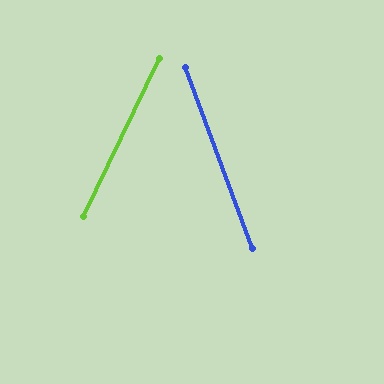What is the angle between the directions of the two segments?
Approximately 46 degrees.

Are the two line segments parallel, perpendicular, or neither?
Neither parallel nor perpendicular — they differ by about 46°.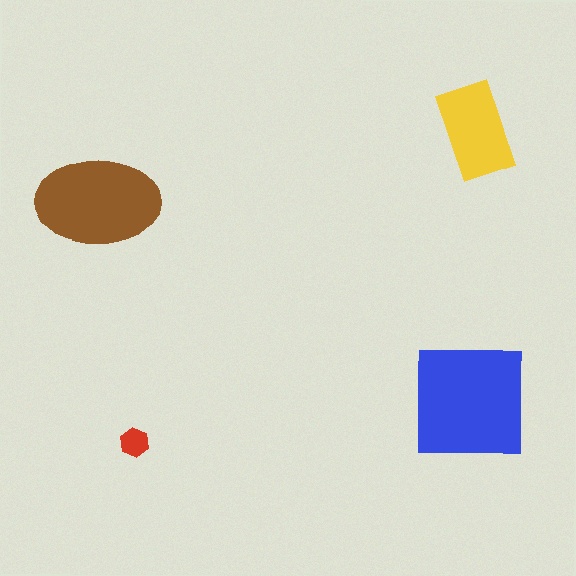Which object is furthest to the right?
The yellow rectangle is rightmost.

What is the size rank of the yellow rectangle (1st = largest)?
3rd.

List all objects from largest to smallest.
The blue square, the brown ellipse, the yellow rectangle, the red hexagon.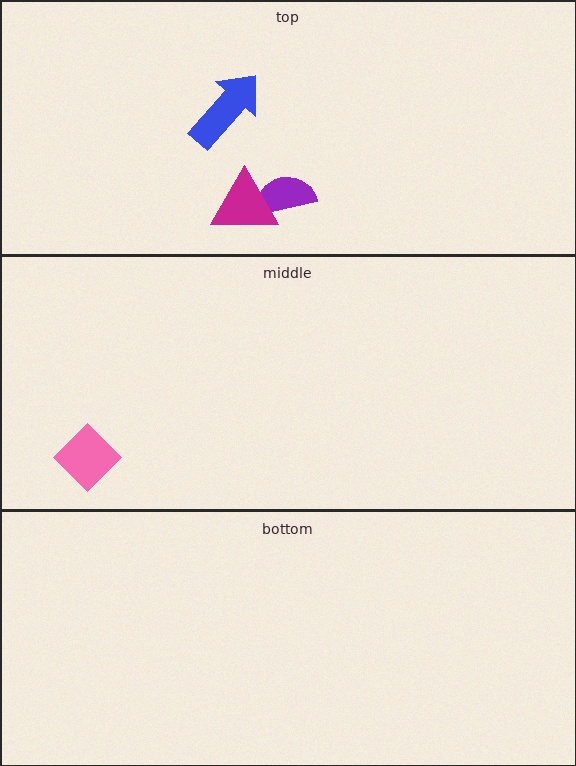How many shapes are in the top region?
3.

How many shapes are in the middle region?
1.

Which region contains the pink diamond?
The middle region.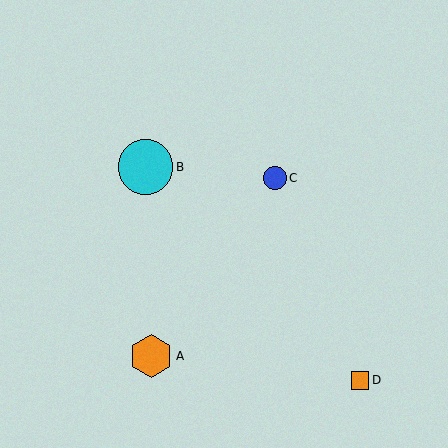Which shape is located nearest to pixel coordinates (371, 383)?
The orange square (labeled D) at (360, 380) is nearest to that location.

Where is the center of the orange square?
The center of the orange square is at (360, 380).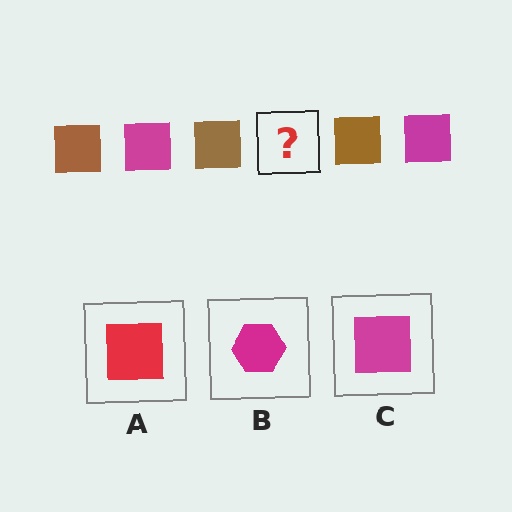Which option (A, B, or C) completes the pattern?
C.